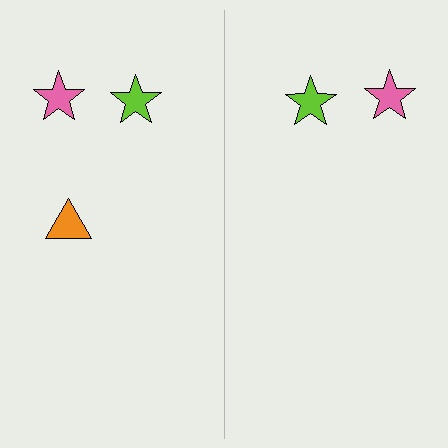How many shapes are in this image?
There are 5 shapes in this image.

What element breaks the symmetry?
A orange triangle is missing from the right side.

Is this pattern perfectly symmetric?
No, the pattern is not perfectly symmetric. A orange triangle is missing from the right side.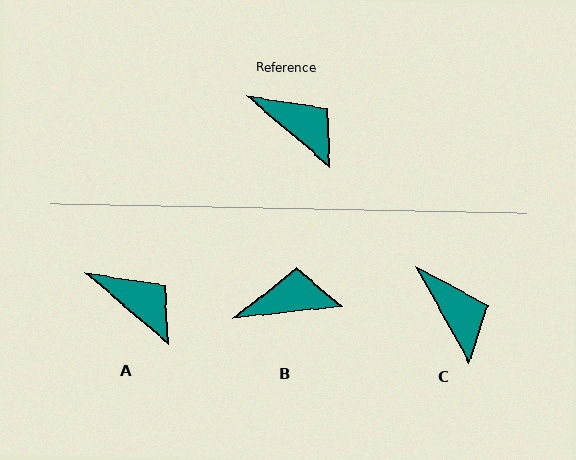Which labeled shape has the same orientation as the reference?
A.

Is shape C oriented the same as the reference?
No, it is off by about 21 degrees.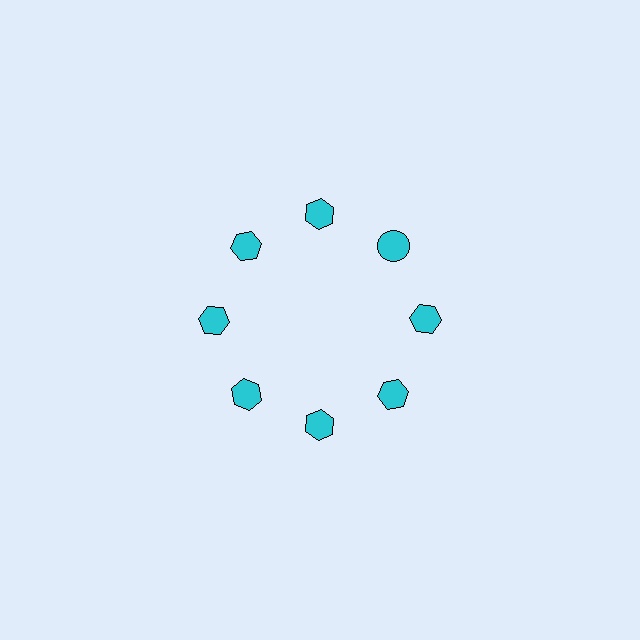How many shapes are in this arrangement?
There are 8 shapes arranged in a ring pattern.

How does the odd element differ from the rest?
It has a different shape: circle instead of hexagon.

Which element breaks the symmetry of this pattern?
The cyan circle at roughly the 2 o'clock position breaks the symmetry. All other shapes are cyan hexagons.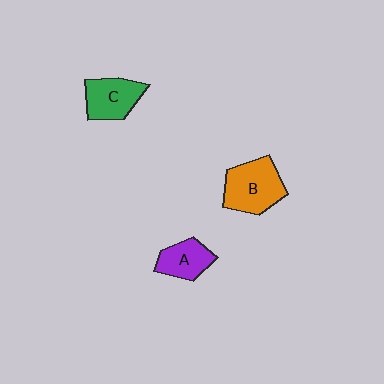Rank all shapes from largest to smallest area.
From largest to smallest: B (orange), C (green), A (purple).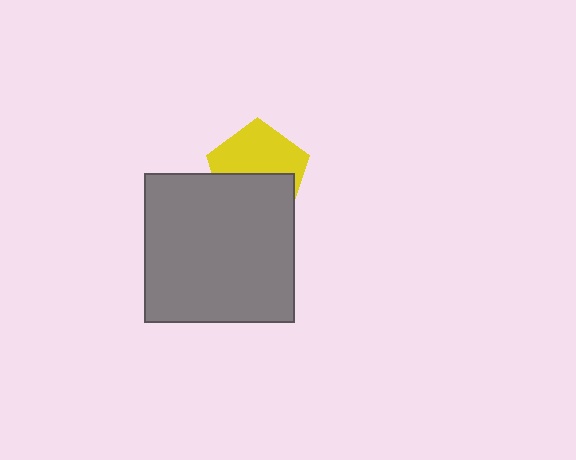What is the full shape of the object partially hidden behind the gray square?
The partially hidden object is a yellow pentagon.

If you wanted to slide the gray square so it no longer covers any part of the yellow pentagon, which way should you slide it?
Slide it down — that is the most direct way to separate the two shapes.